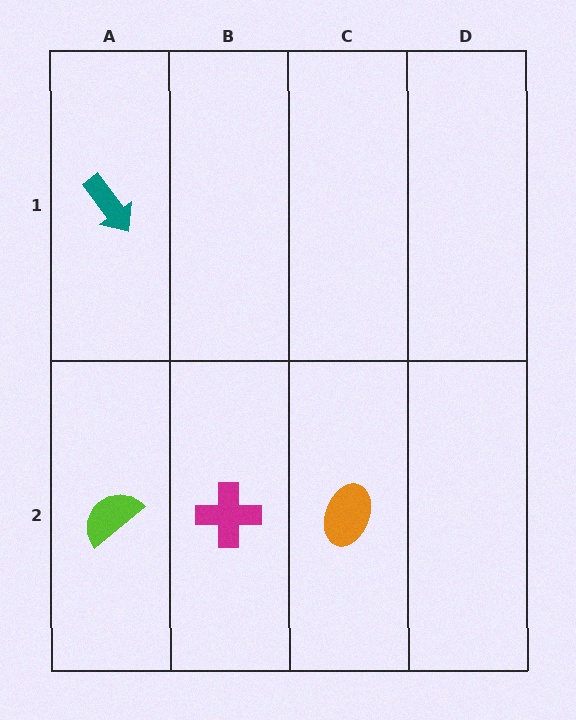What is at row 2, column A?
A lime semicircle.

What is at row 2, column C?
An orange ellipse.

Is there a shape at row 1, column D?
No, that cell is empty.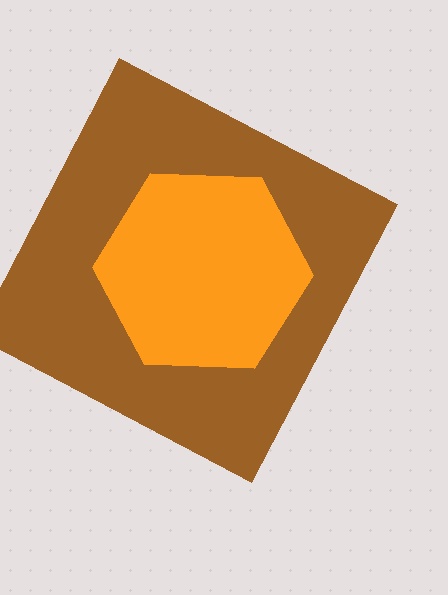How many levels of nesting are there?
2.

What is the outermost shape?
The brown square.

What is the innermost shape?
The orange hexagon.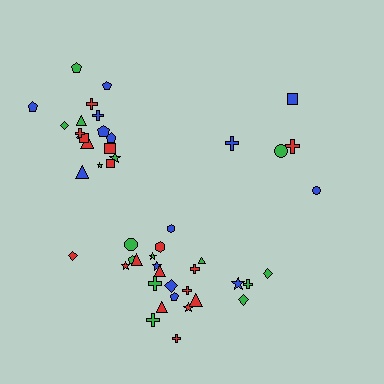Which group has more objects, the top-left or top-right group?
The top-left group.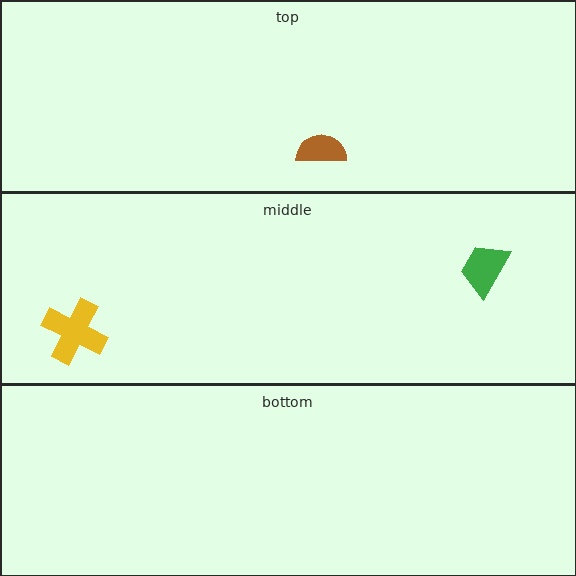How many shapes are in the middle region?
2.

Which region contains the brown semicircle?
The top region.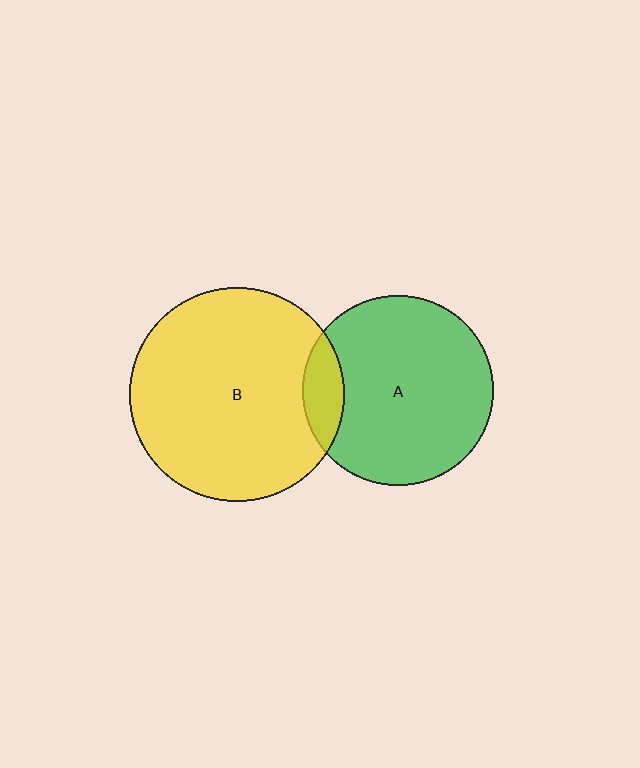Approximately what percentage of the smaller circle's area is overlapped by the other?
Approximately 10%.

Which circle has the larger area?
Circle B (yellow).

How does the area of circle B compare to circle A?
Approximately 1.3 times.